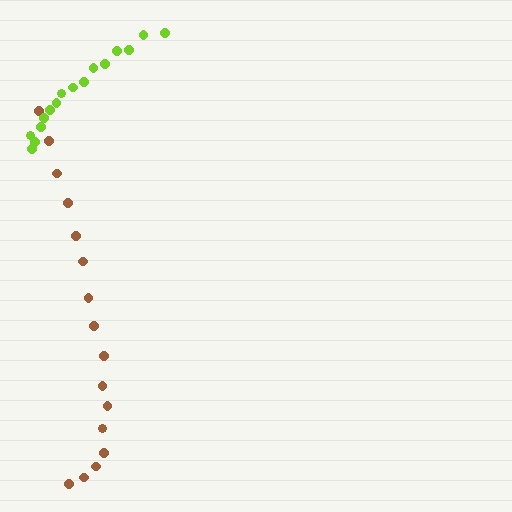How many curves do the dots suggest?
There are 2 distinct paths.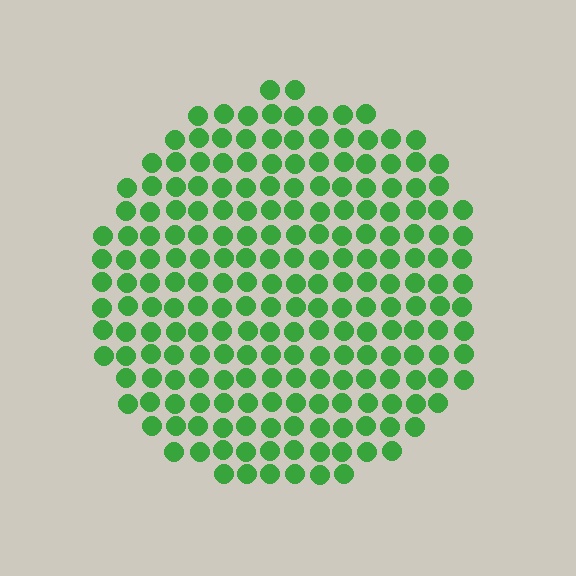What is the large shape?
The large shape is a circle.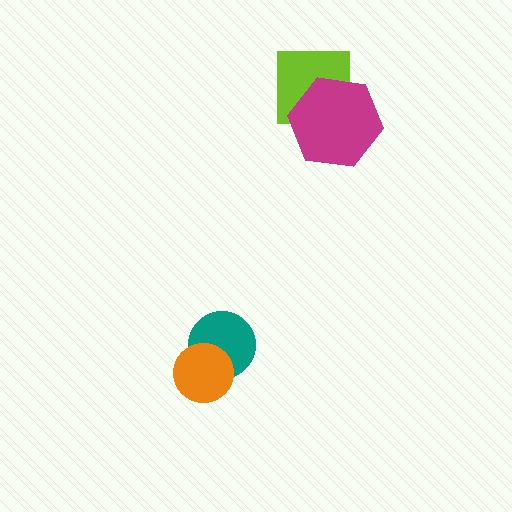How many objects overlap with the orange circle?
1 object overlaps with the orange circle.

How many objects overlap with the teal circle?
1 object overlaps with the teal circle.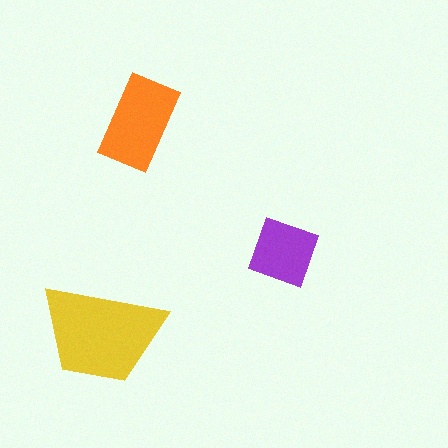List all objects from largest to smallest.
The yellow trapezoid, the orange rectangle, the purple square.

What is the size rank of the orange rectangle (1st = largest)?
2nd.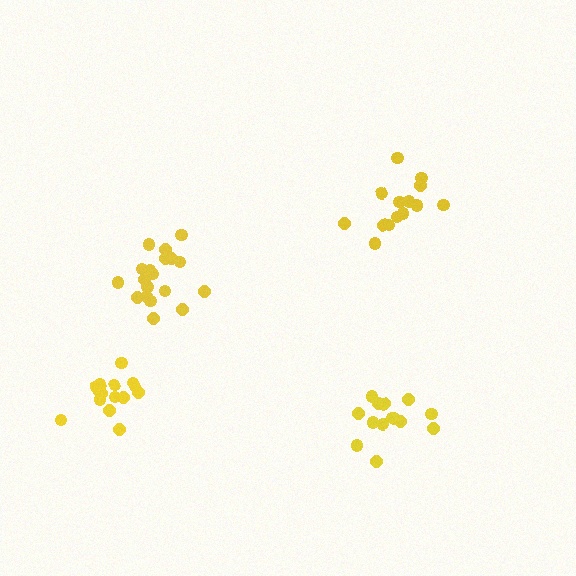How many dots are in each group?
Group 1: 15 dots, Group 2: 14 dots, Group 3: 19 dots, Group 4: 14 dots (62 total).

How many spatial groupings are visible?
There are 4 spatial groupings.